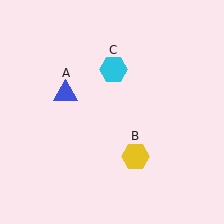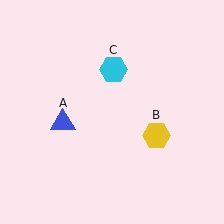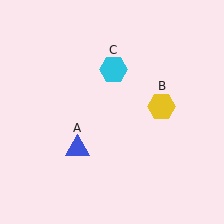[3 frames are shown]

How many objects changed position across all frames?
2 objects changed position: blue triangle (object A), yellow hexagon (object B).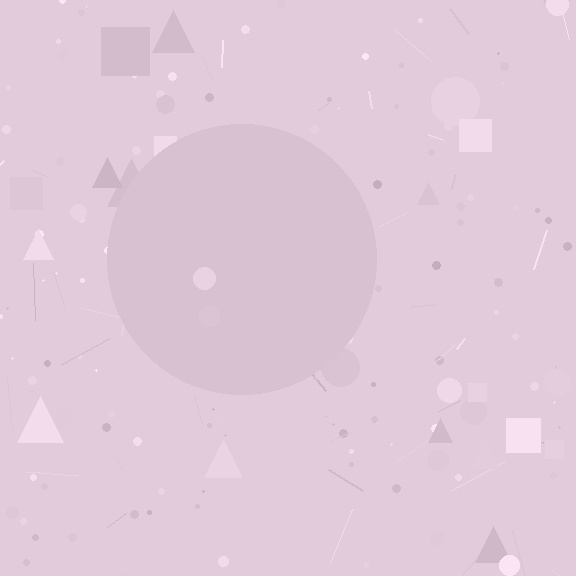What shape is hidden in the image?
A circle is hidden in the image.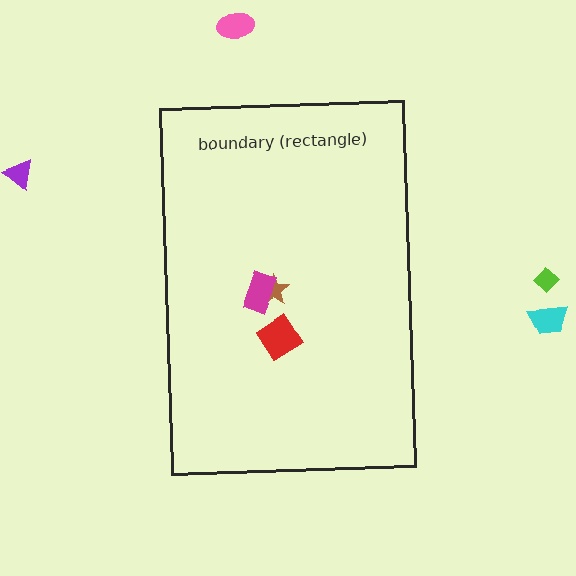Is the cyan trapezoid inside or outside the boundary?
Outside.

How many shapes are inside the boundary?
3 inside, 4 outside.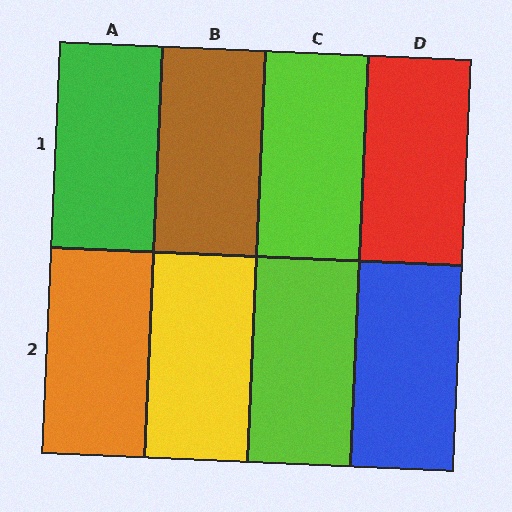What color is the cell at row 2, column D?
Blue.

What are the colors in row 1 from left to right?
Green, brown, lime, red.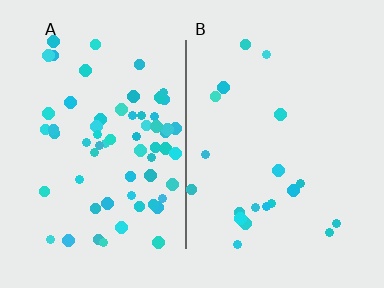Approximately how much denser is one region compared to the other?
Approximately 3.2× — region A over region B.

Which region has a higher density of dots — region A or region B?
A (the left).